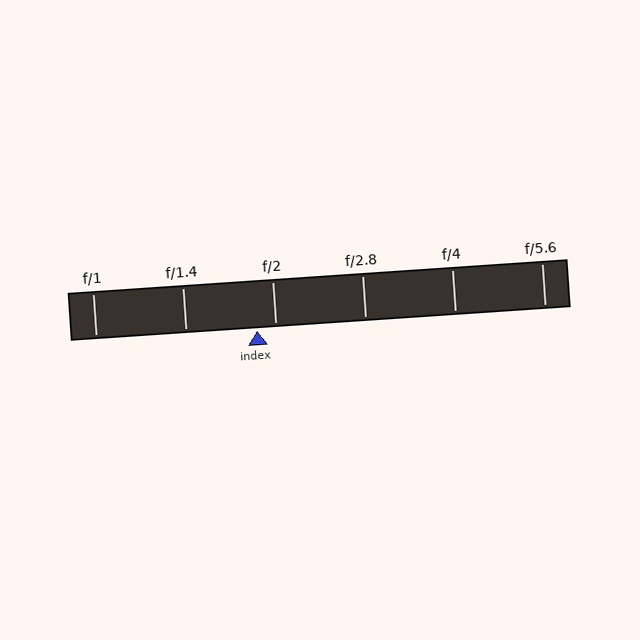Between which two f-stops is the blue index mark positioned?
The index mark is between f/1.4 and f/2.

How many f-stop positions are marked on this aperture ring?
There are 6 f-stop positions marked.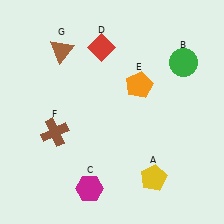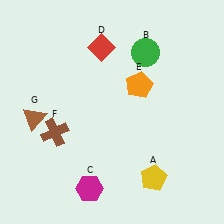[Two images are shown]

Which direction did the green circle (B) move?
The green circle (B) moved left.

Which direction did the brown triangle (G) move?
The brown triangle (G) moved down.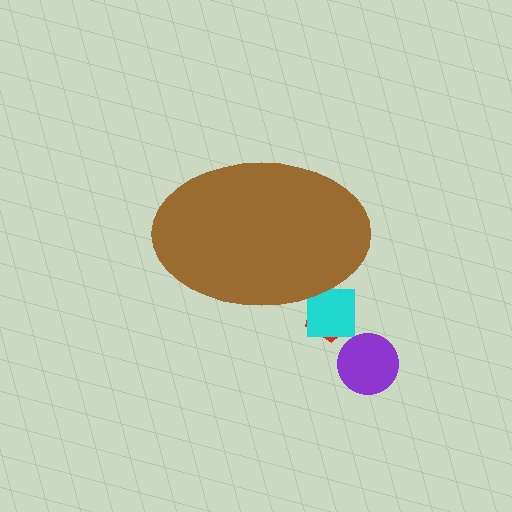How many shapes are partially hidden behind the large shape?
2 shapes are partially hidden.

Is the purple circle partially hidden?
No, the purple circle is fully visible.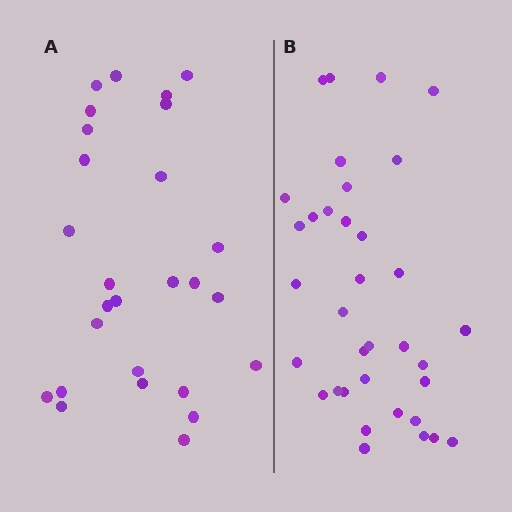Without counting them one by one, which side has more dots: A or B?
Region B (the right region) has more dots.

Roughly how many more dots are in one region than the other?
Region B has roughly 8 or so more dots than region A.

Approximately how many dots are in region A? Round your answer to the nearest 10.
About 30 dots. (The exact count is 27, which rounds to 30.)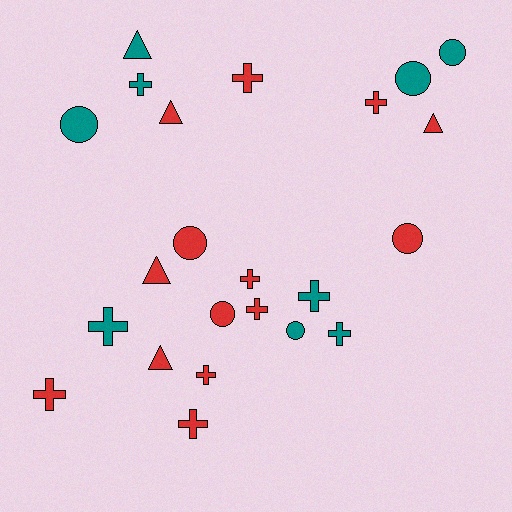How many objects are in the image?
There are 23 objects.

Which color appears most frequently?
Red, with 14 objects.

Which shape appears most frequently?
Cross, with 11 objects.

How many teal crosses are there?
There are 4 teal crosses.